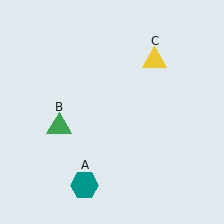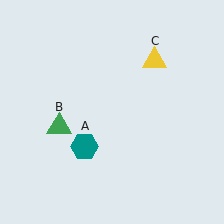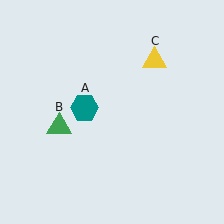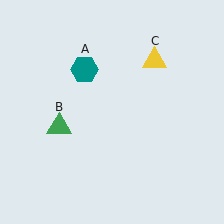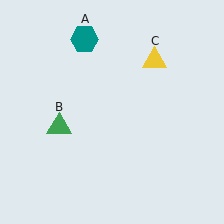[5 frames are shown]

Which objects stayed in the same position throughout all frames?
Green triangle (object B) and yellow triangle (object C) remained stationary.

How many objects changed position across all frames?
1 object changed position: teal hexagon (object A).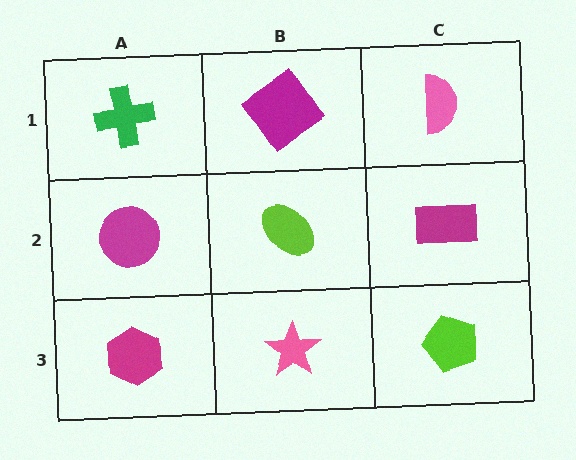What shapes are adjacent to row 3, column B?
A lime ellipse (row 2, column B), a magenta hexagon (row 3, column A), a lime pentagon (row 3, column C).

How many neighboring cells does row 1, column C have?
2.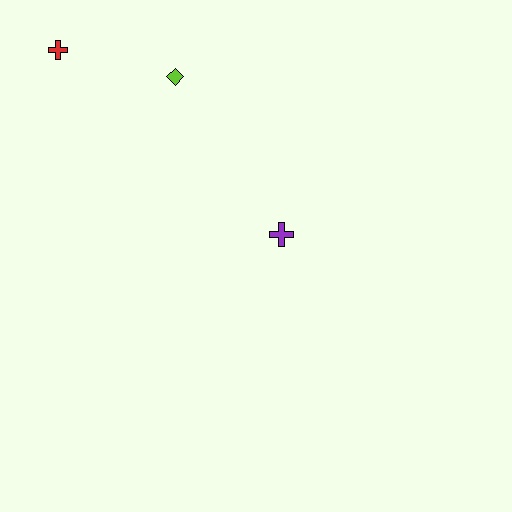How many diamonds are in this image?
There is 1 diamond.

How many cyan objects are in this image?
There are no cyan objects.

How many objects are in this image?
There are 3 objects.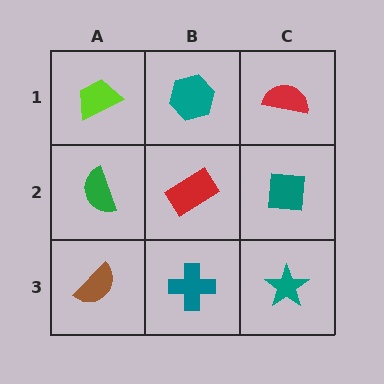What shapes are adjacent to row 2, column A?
A lime trapezoid (row 1, column A), a brown semicircle (row 3, column A), a red rectangle (row 2, column B).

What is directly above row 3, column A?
A green semicircle.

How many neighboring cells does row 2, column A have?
3.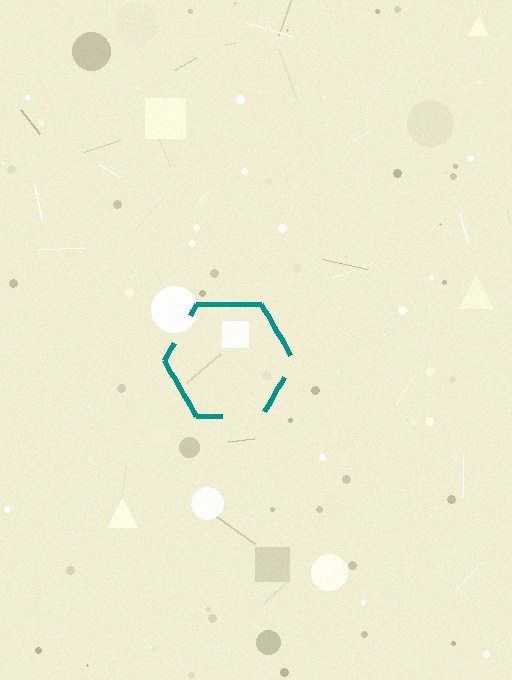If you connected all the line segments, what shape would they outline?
They would outline a hexagon.